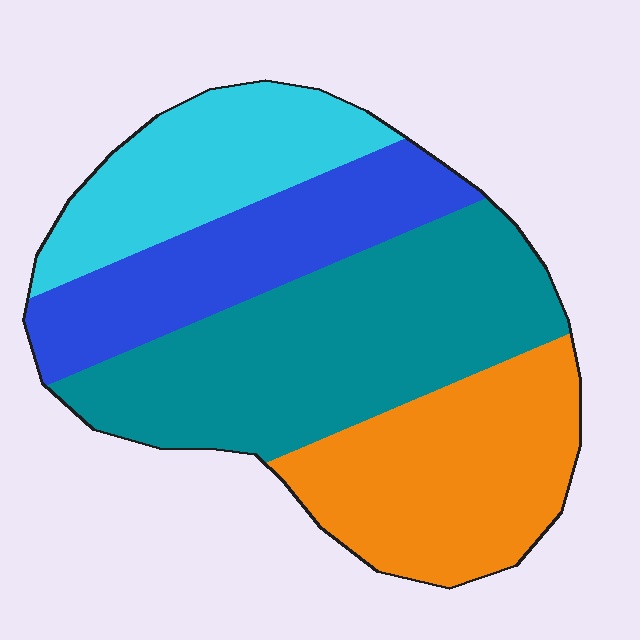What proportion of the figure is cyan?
Cyan covers around 20% of the figure.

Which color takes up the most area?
Teal, at roughly 35%.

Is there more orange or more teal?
Teal.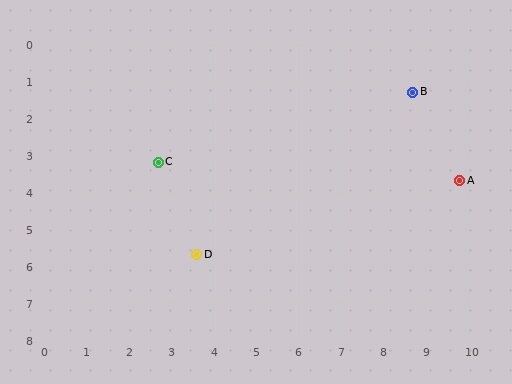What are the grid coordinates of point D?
Point D is at approximately (3.6, 5.7).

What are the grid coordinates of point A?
Point A is at approximately (9.8, 3.7).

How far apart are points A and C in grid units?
Points A and C are about 7.1 grid units apart.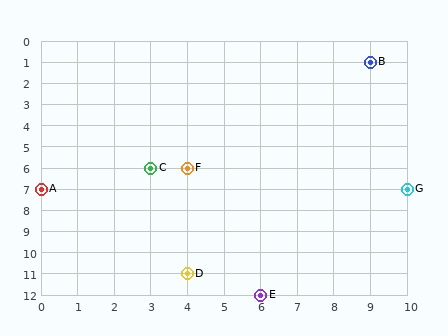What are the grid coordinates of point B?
Point B is at grid coordinates (9, 1).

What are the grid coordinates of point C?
Point C is at grid coordinates (3, 6).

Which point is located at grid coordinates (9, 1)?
Point B is at (9, 1).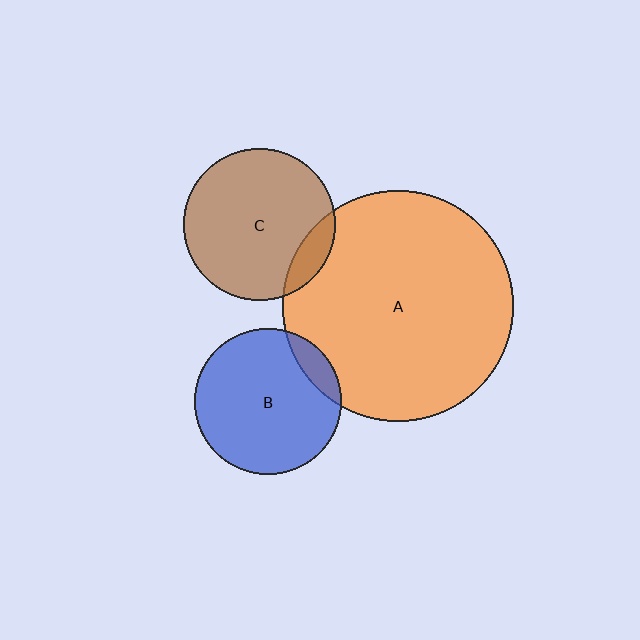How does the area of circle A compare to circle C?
Approximately 2.3 times.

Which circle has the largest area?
Circle A (orange).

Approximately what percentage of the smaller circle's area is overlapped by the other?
Approximately 10%.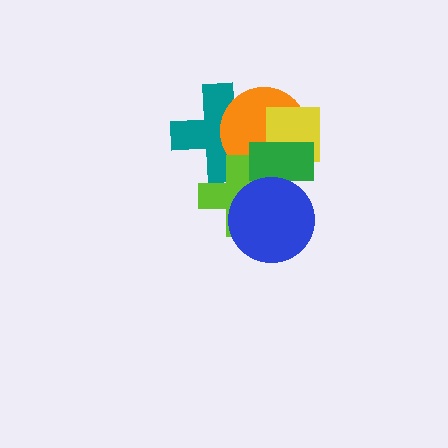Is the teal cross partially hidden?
Yes, it is partially covered by another shape.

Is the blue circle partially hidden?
No, no other shape covers it.